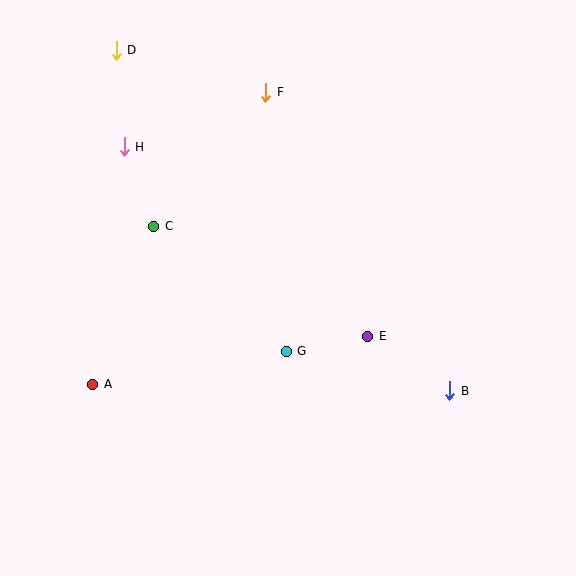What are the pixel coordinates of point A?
Point A is at (93, 384).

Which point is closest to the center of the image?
Point G at (286, 351) is closest to the center.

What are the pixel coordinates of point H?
Point H is at (124, 147).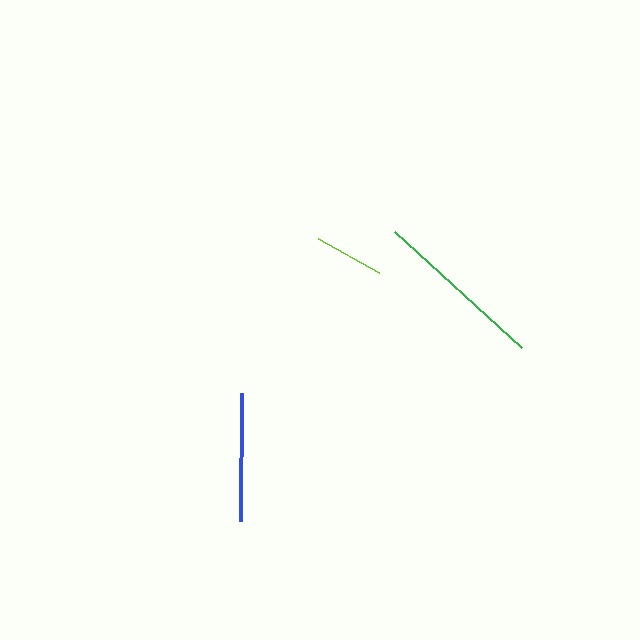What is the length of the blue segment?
The blue segment is approximately 128 pixels long.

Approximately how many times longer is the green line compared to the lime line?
The green line is approximately 2.5 times the length of the lime line.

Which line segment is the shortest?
The lime line is the shortest at approximately 70 pixels.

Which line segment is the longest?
The green line is the longest at approximately 172 pixels.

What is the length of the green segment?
The green segment is approximately 172 pixels long.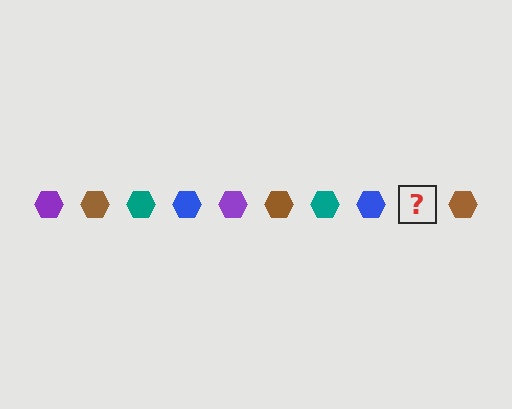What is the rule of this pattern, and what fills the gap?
The rule is that the pattern cycles through purple, brown, teal, blue hexagons. The gap should be filled with a purple hexagon.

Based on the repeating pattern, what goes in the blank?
The blank should be a purple hexagon.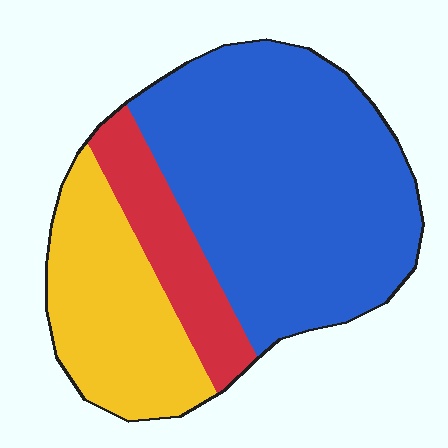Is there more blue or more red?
Blue.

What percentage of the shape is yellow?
Yellow covers roughly 25% of the shape.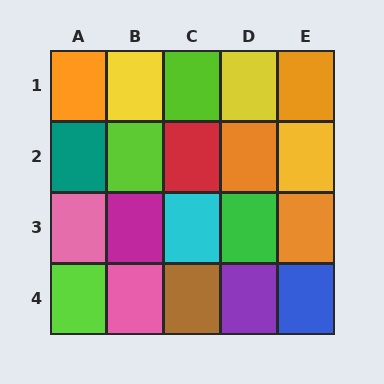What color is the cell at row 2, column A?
Teal.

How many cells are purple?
1 cell is purple.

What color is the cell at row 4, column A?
Lime.